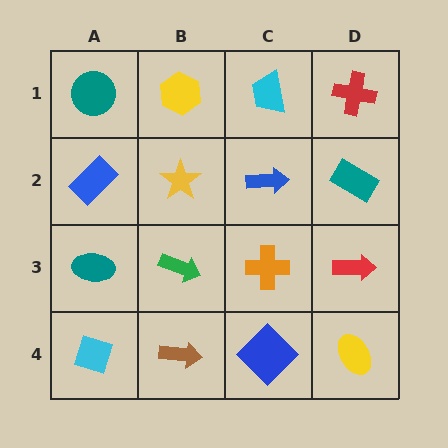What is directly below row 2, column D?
A red arrow.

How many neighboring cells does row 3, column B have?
4.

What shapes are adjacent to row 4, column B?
A green arrow (row 3, column B), a cyan diamond (row 4, column A), a blue diamond (row 4, column C).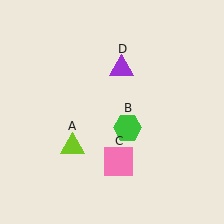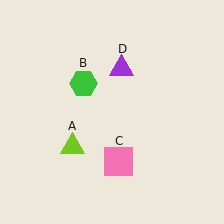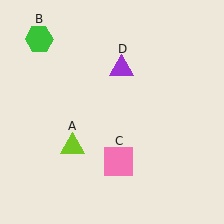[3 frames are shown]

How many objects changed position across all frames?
1 object changed position: green hexagon (object B).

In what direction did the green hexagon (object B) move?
The green hexagon (object B) moved up and to the left.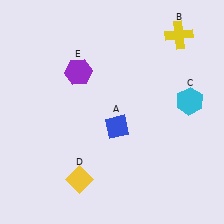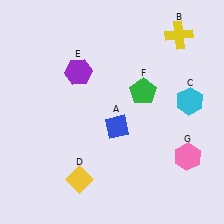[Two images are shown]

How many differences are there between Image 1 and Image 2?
There are 2 differences between the two images.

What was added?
A green pentagon (F), a pink hexagon (G) were added in Image 2.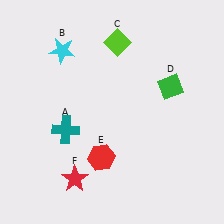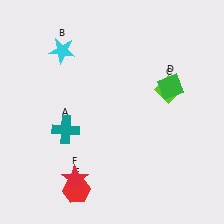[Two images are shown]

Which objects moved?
The objects that moved are: the lime diamond (C), the red hexagon (E).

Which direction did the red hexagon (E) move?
The red hexagon (E) moved down.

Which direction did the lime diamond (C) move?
The lime diamond (C) moved right.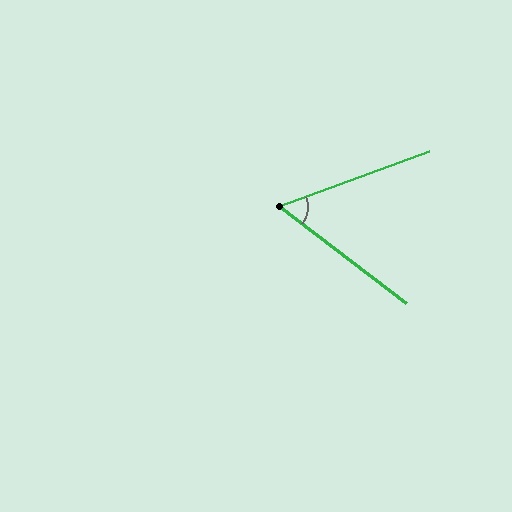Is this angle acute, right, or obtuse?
It is acute.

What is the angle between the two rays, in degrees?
Approximately 58 degrees.